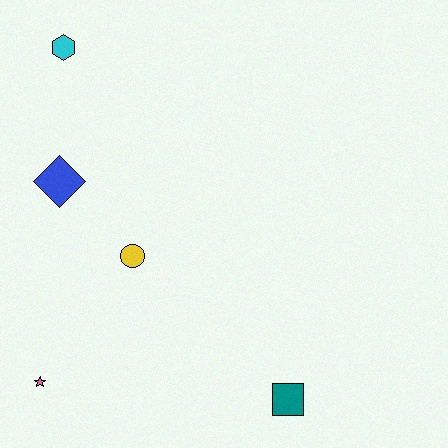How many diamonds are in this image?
There is 1 diamond.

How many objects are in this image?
There are 5 objects.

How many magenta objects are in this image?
There are no magenta objects.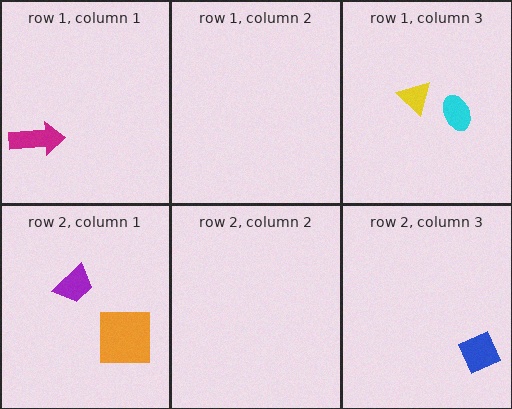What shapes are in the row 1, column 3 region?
The yellow triangle, the cyan ellipse.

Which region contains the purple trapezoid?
The row 2, column 1 region.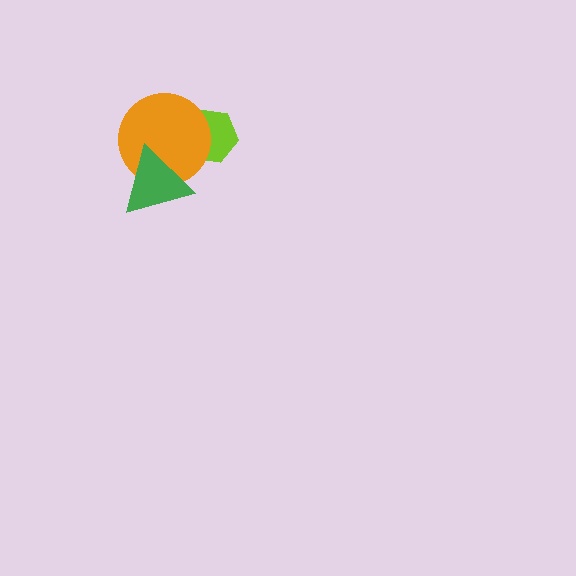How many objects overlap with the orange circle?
2 objects overlap with the orange circle.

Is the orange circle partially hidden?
Yes, it is partially covered by another shape.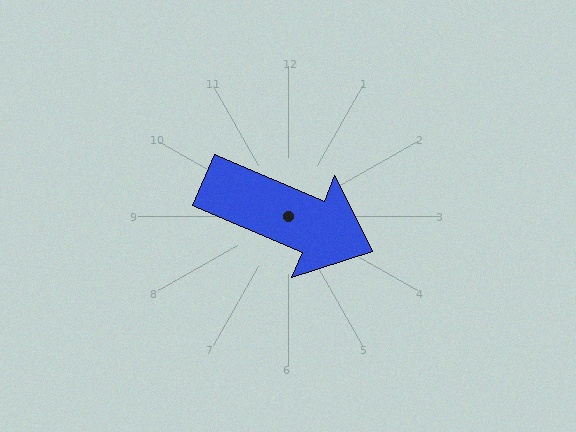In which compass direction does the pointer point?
Southeast.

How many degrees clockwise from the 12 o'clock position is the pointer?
Approximately 113 degrees.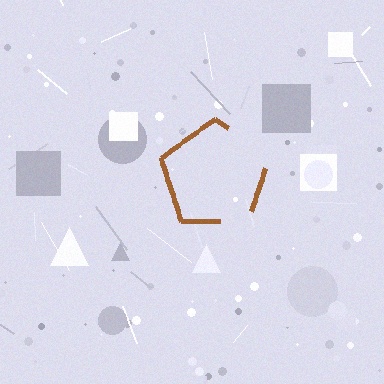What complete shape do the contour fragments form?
The contour fragments form a pentagon.